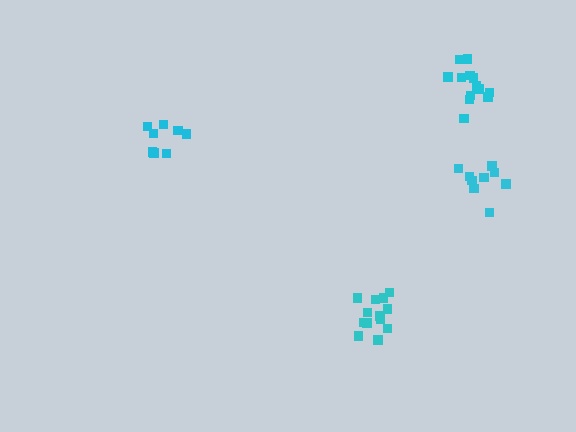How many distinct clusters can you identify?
There are 4 distinct clusters.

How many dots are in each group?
Group 1: 8 dots, Group 2: 13 dots, Group 3: 13 dots, Group 4: 9 dots (43 total).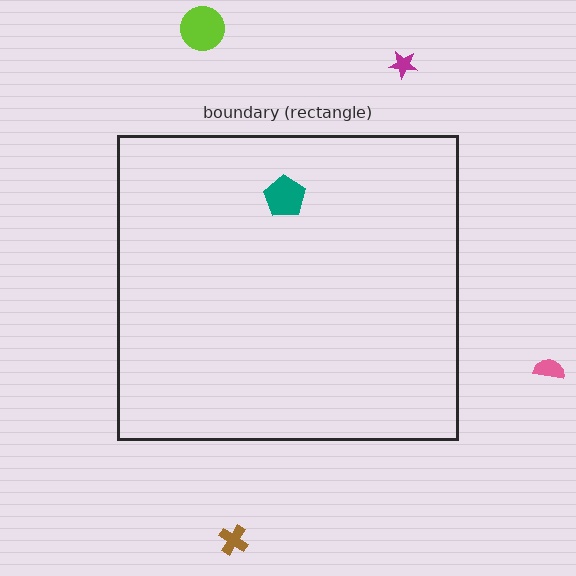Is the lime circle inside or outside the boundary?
Outside.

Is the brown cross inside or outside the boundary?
Outside.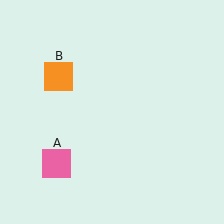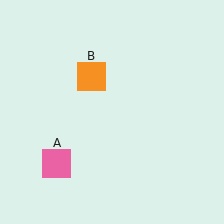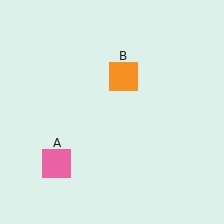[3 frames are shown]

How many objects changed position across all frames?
1 object changed position: orange square (object B).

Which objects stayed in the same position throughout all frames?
Pink square (object A) remained stationary.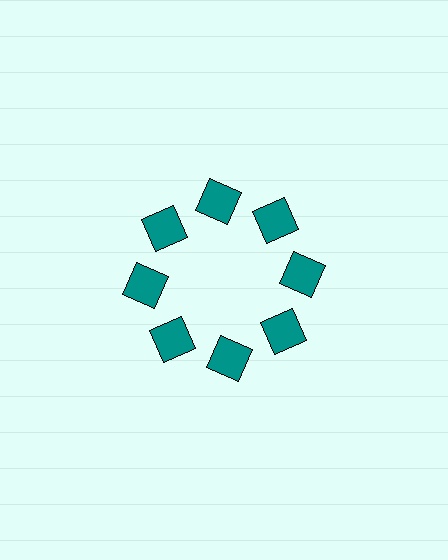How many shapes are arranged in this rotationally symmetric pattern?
There are 8 shapes, arranged in 8 groups of 1.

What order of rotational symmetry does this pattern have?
This pattern has 8-fold rotational symmetry.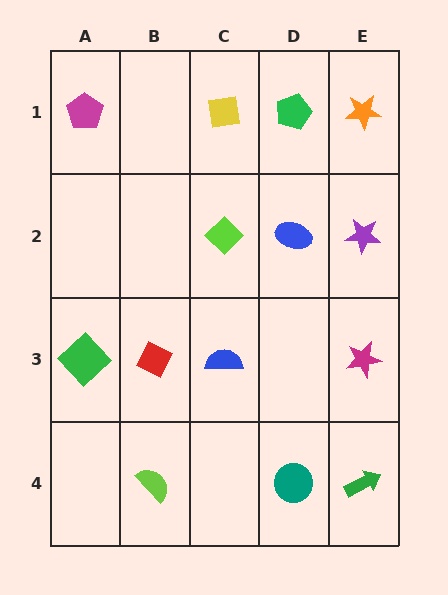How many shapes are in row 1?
4 shapes.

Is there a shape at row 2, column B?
No, that cell is empty.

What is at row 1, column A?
A magenta pentagon.